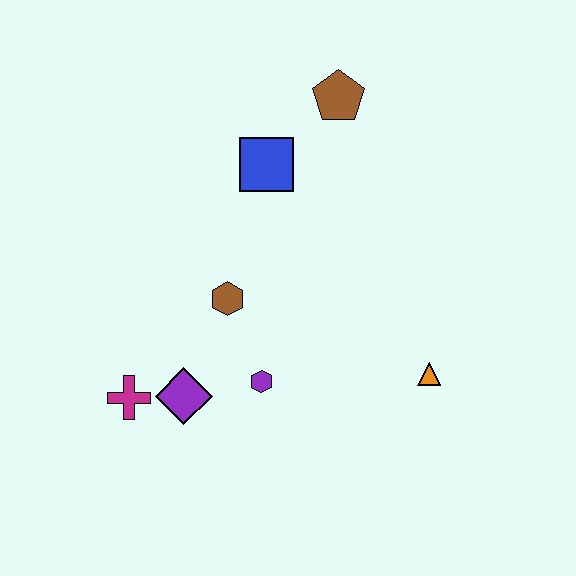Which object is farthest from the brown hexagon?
The brown pentagon is farthest from the brown hexagon.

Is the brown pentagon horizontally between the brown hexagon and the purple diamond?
No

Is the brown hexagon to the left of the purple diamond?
No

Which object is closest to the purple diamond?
The magenta cross is closest to the purple diamond.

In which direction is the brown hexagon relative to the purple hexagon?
The brown hexagon is above the purple hexagon.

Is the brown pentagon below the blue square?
No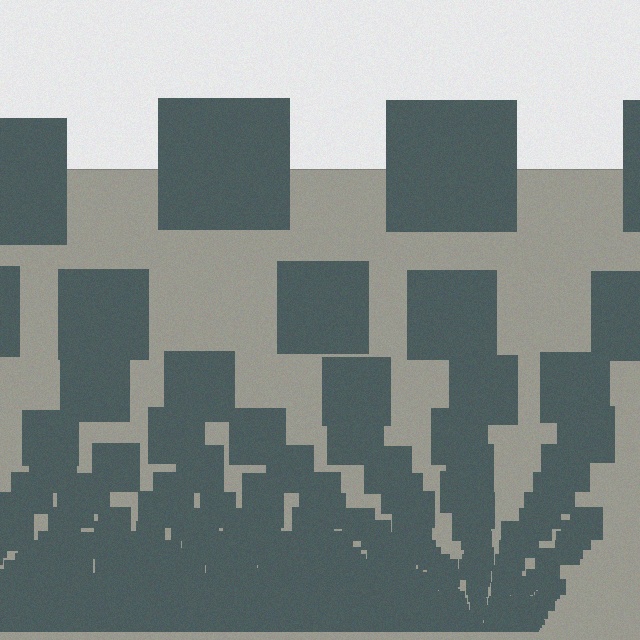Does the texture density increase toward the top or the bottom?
Density increases toward the bottom.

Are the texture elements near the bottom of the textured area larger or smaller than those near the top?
Smaller. The gradient is inverted — elements near the bottom are smaller and denser.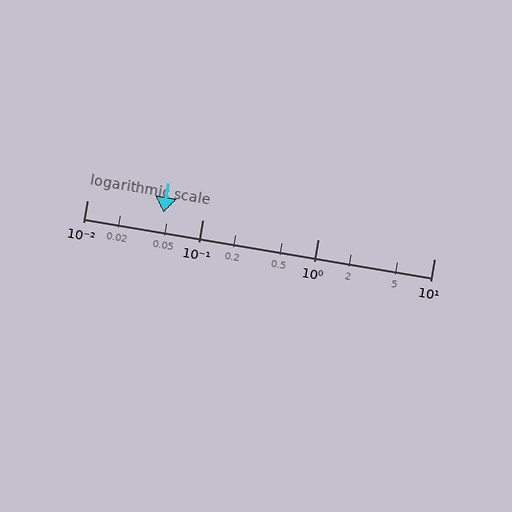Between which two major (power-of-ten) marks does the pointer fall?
The pointer is between 0.01 and 0.1.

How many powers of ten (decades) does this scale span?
The scale spans 3 decades, from 0.01 to 10.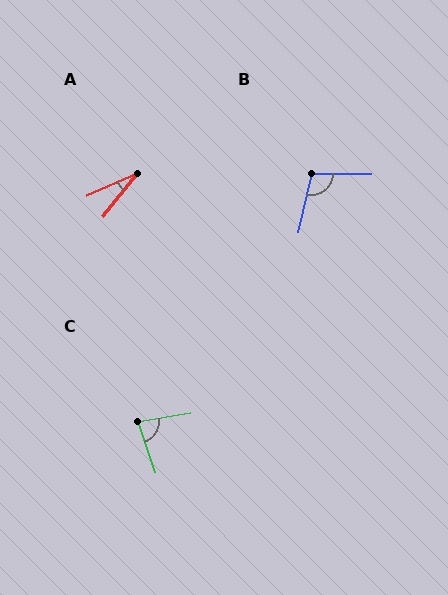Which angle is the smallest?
A, at approximately 28 degrees.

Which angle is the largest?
B, at approximately 104 degrees.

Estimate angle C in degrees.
Approximately 81 degrees.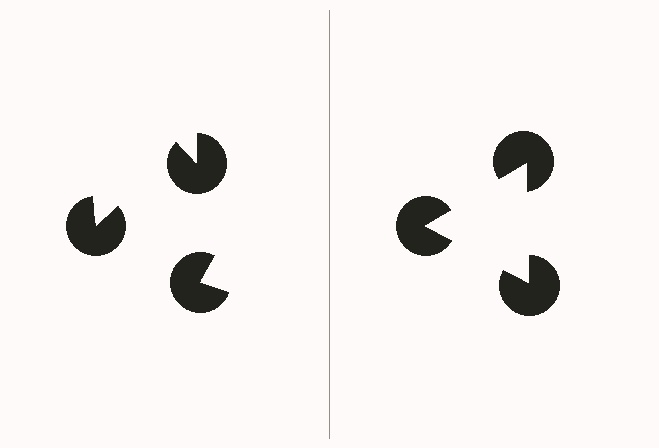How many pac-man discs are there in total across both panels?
6 — 3 on each side.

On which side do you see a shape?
An illusory triangle appears on the right side. On the left side the wedge cuts are rotated, so no coherent shape forms.